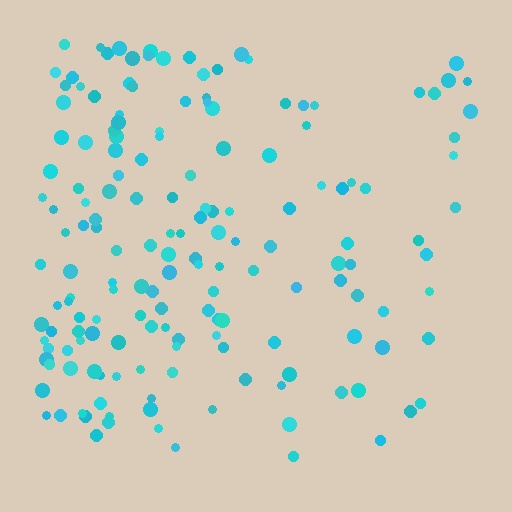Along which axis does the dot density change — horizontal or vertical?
Horizontal.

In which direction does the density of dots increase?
From right to left, with the left side densest.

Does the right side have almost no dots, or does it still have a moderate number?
Still a moderate number, just noticeably fewer than the left.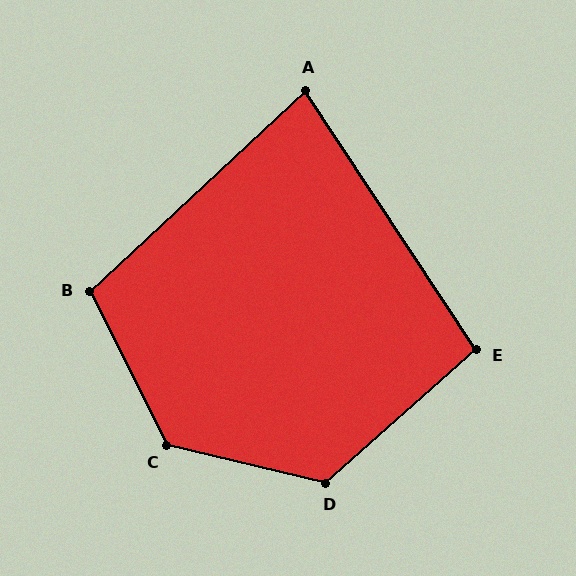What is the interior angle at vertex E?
Approximately 98 degrees (obtuse).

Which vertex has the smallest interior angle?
A, at approximately 81 degrees.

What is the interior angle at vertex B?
Approximately 106 degrees (obtuse).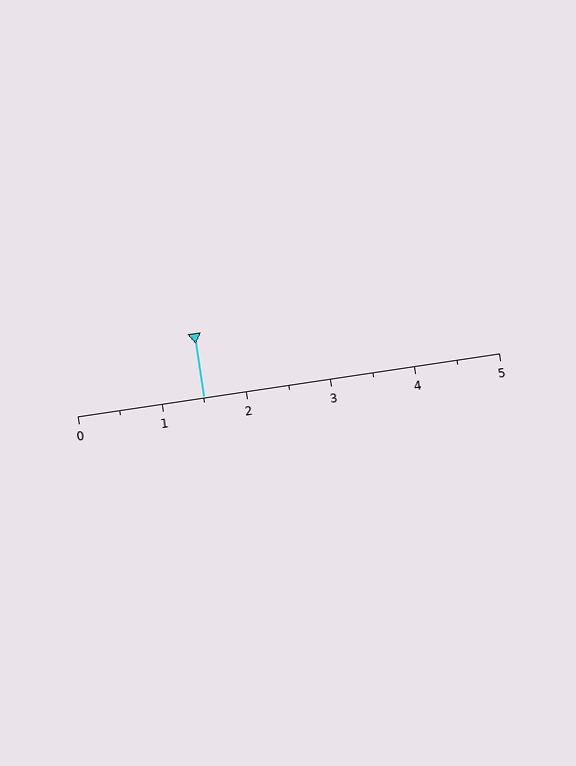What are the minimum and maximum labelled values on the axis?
The axis runs from 0 to 5.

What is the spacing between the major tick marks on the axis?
The major ticks are spaced 1 apart.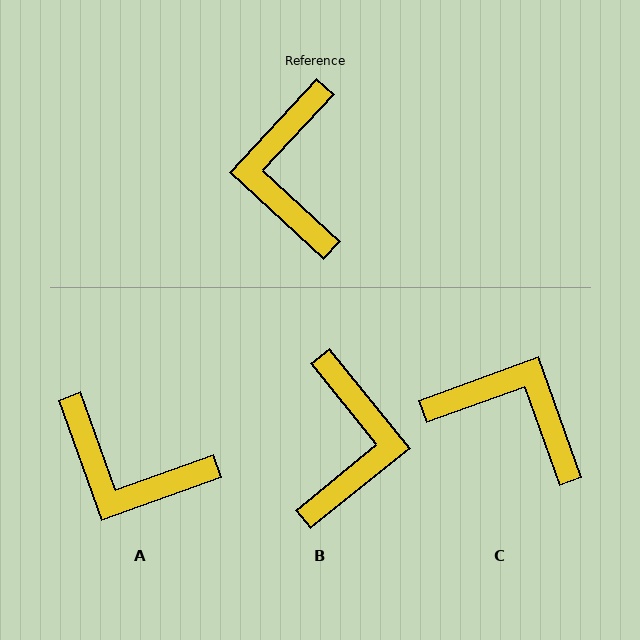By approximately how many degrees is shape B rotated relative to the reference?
Approximately 172 degrees counter-clockwise.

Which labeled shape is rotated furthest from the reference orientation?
B, about 172 degrees away.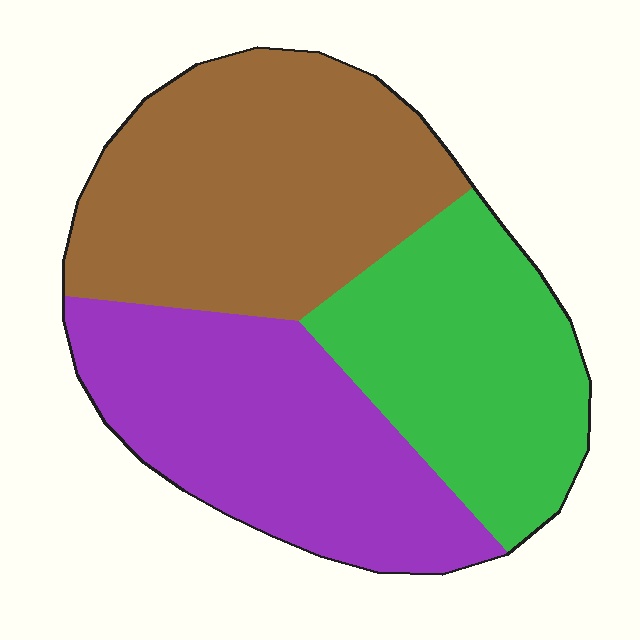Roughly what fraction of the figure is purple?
Purple covers roughly 35% of the figure.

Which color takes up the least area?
Green, at roughly 30%.